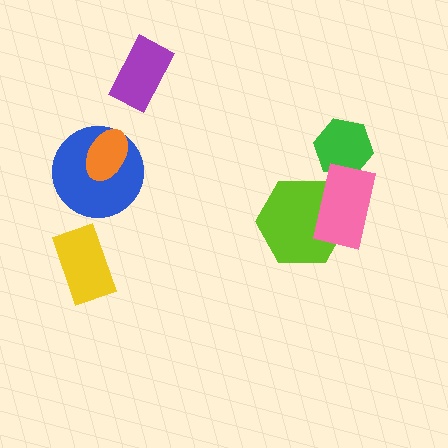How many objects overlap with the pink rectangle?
2 objects overlap with the pink rectangle.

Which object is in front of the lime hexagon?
The pink rectangle is in front of the lime hexagon.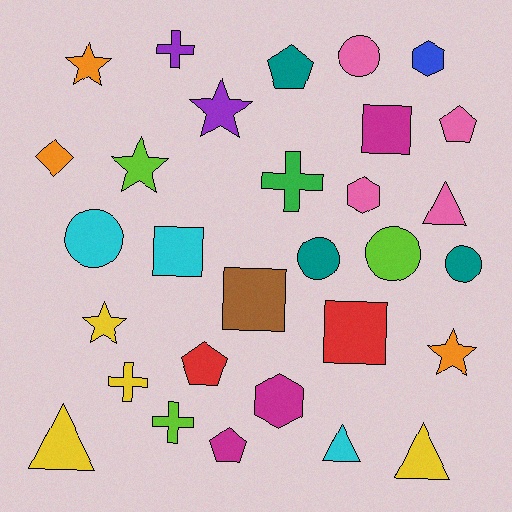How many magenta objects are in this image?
There are 3 magenta objects.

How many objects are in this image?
There are 30 objects.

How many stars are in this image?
There are 5 stars.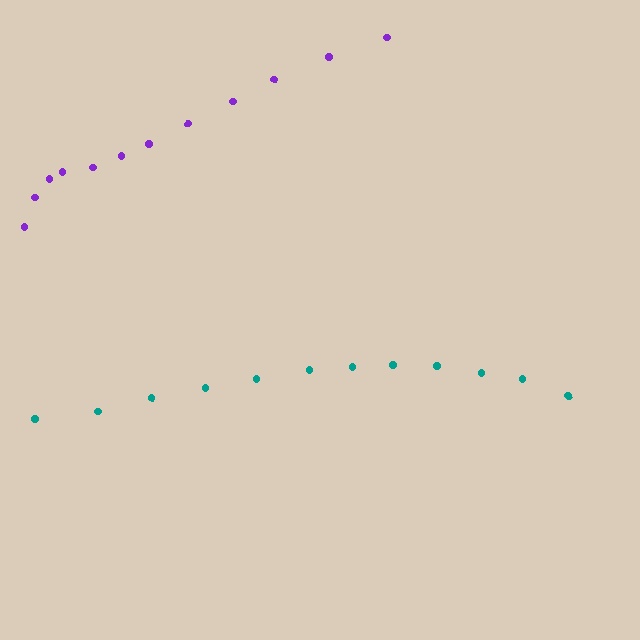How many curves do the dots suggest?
There are 2 distinct paths.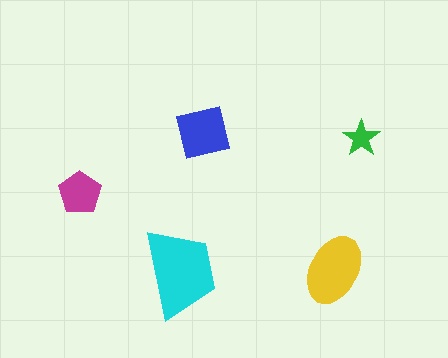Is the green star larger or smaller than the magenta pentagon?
Smaller.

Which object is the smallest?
The green star.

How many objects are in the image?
There are 5 objects in the image.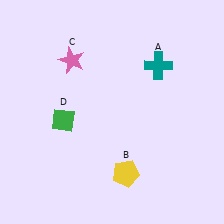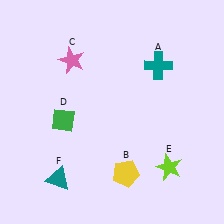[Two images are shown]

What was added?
A lime star (E), a teal triangle (F) were added in Image 2.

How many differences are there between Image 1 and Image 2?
There are 2 differences between the two images.